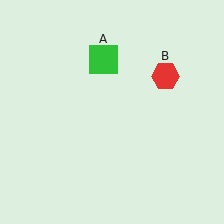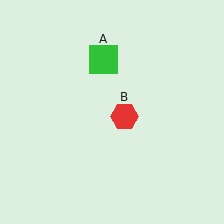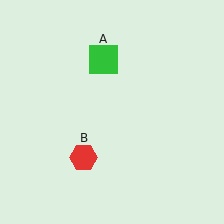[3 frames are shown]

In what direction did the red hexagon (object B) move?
The red hexagon (object B) moved down and to the left.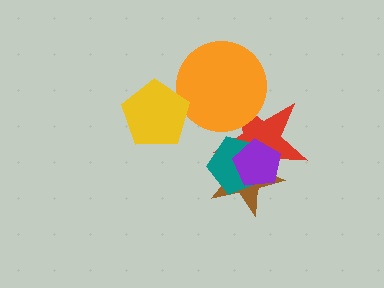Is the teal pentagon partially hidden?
Yes, it is partially covered by another shape.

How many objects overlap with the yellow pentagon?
1 object overlaps with the yellow pentagon.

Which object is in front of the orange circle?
The yellow pentagon is in front of the orange circle.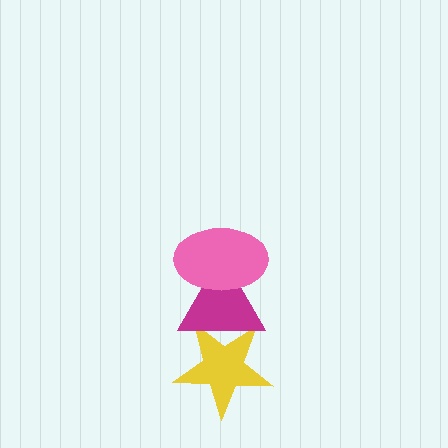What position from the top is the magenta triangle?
The magenta triangle is 2nd from the top.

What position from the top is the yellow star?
The yellow star is 3rd from the top.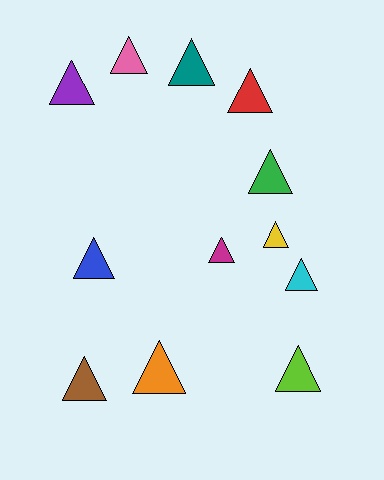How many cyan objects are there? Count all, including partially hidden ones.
There is 1 cyan object.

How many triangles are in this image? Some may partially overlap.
There are 12 triangles.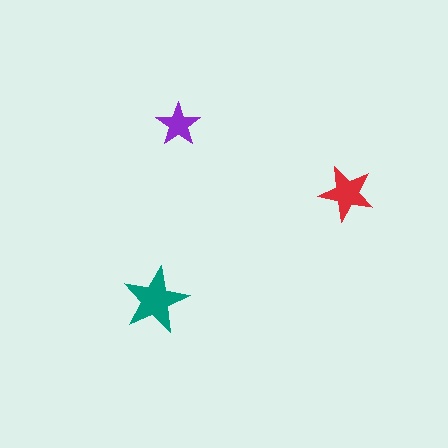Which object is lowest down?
The teal star is bottommost.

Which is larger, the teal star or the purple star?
The teal one.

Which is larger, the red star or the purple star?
The red one.